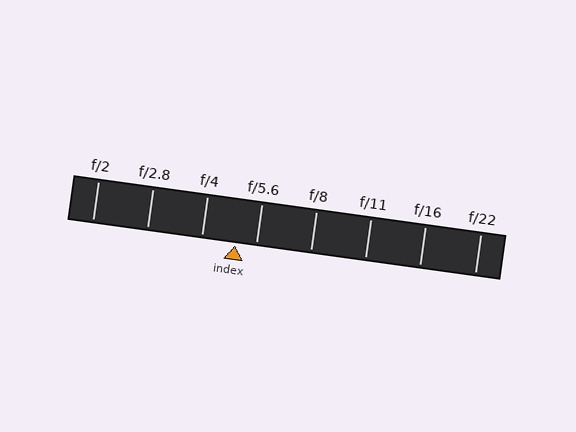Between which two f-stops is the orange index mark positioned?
The index mark is between f/4 and f/5.6.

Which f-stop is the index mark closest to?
The index mark is closest to f/5.6.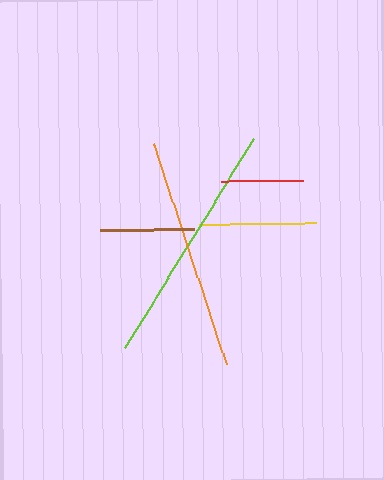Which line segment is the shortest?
The red line is the shortest at approximately 82 pixels.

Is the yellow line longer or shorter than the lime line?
The lime line is longer than the yellow line.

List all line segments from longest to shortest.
From longest to shortest: lime, orange, yellow, brown, red.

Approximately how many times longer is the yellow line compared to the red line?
The yellow line is approximately 1.4 times the length of the red line.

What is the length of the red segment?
The red segment is approximately 82 pixels long.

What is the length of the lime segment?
The lime segment is approximately 245 pixels long.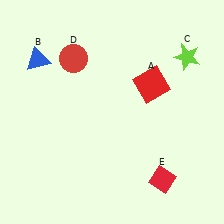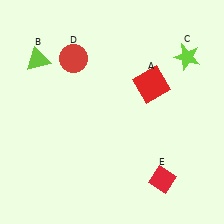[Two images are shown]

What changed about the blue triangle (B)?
In Image 1, B is blue. In Image 2, it changed to lime.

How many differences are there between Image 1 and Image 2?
There is 1 difference between the two images.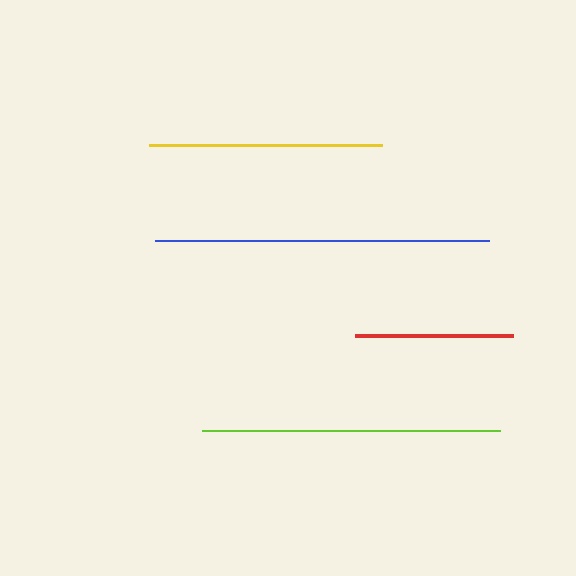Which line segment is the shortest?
The red line is the shortest at approximately 159 pixels.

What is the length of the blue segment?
The blue segment is approximately 333 pixels long.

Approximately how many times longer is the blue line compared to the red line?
The blue line is approximately 2.1 times the length of the red line.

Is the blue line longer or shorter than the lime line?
The blue line is longer than the lime line.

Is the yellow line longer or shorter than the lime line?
The lime line is longer than the yellow line.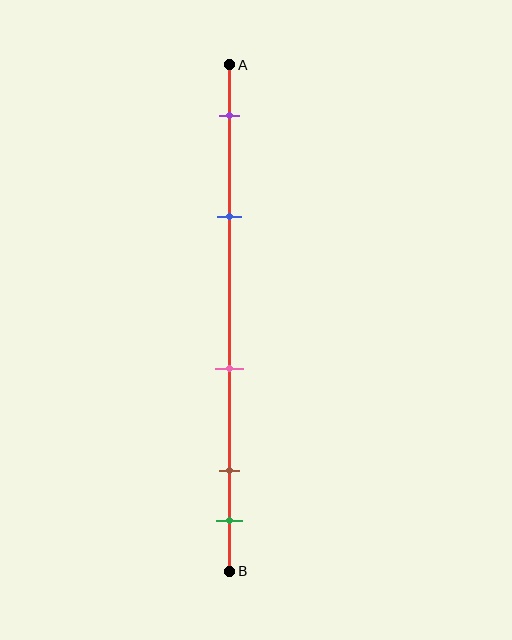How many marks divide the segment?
There are 5 marks dividing the segment.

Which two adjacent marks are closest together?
The brown and green marks are the closest adjacent pair.